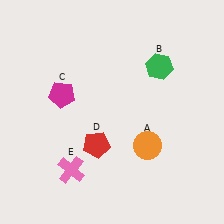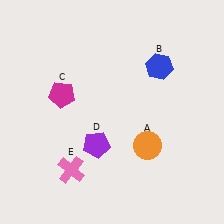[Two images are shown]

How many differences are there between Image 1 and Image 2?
There are 2 differences between the two images.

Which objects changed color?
B changed from green to blue. D changed from red to purple.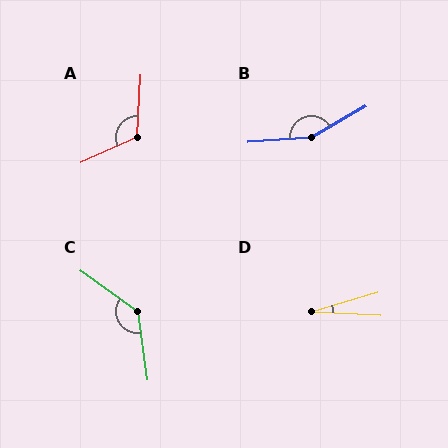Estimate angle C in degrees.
Approximately 133 degrees.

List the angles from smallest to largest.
D (19°), A (118°), C (133°), B (154°).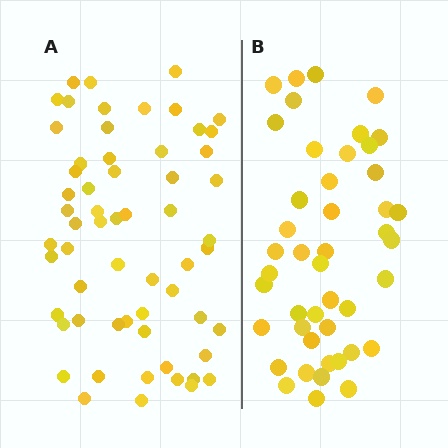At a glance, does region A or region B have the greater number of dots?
Region A (the left region) has more dots.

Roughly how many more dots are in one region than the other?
Region A has approximately 15 more dots than region B.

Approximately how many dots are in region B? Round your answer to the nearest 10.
About 40 dots. (The exact count is 45, which rounds to 40.)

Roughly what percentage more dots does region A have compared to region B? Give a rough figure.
About 35% more.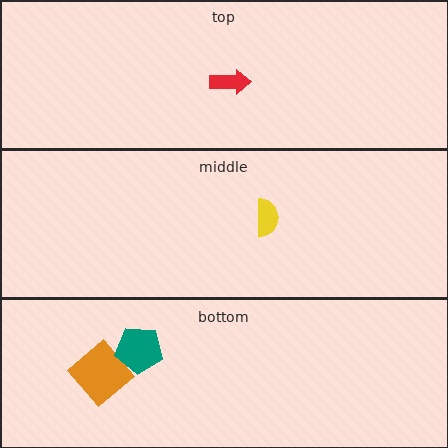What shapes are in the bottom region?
The orange diamond, the teal pentagon.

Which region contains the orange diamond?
The bottom region.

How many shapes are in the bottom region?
2.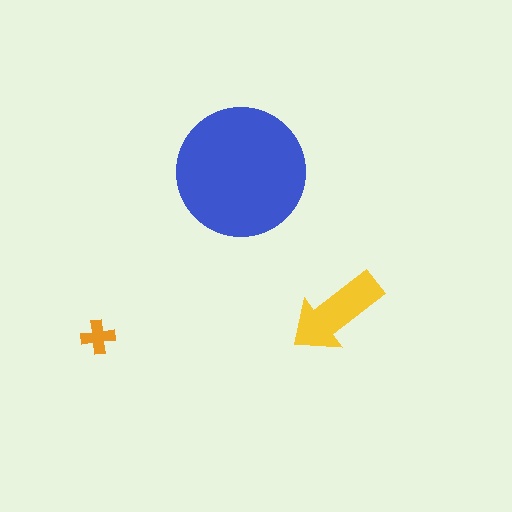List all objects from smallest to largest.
The orange cross, the yellow arrow, the blue circle.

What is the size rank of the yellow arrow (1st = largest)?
2nd.